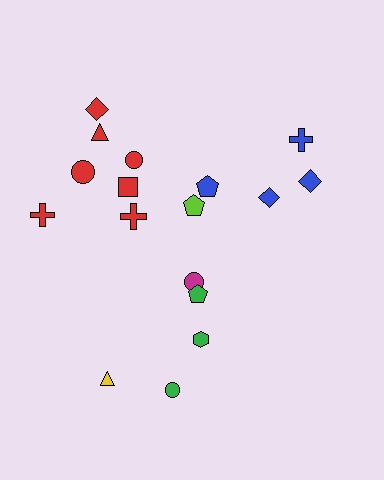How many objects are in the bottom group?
There are 5 objects.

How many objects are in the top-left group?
There are 8 objects.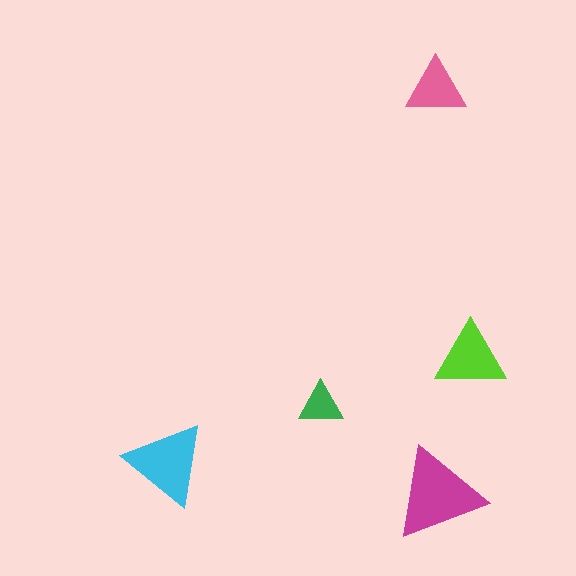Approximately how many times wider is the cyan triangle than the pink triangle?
About 1.5 times wider.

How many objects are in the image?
There are 5 objects in the image.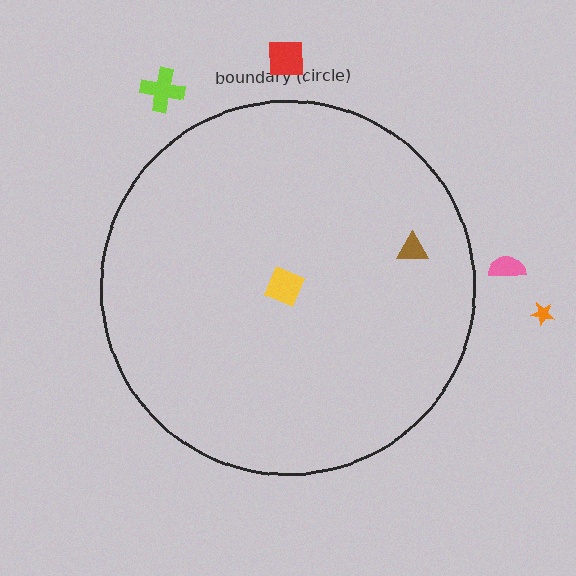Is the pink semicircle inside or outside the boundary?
Outside.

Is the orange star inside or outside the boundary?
Outside.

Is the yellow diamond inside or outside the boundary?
Inside.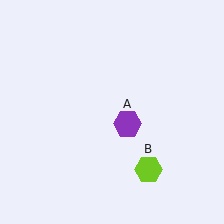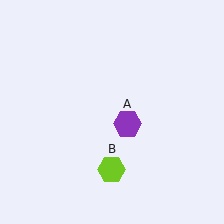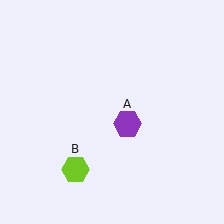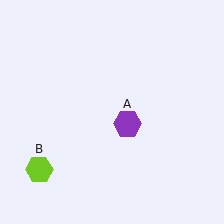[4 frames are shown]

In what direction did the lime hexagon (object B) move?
The lime hexagon (object B) moved left.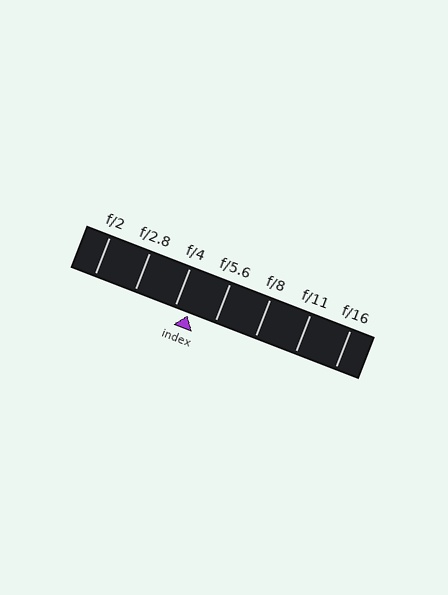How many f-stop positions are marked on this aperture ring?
There are 7 f-stop positions marked.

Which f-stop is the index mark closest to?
The index mark is closest to f/4.